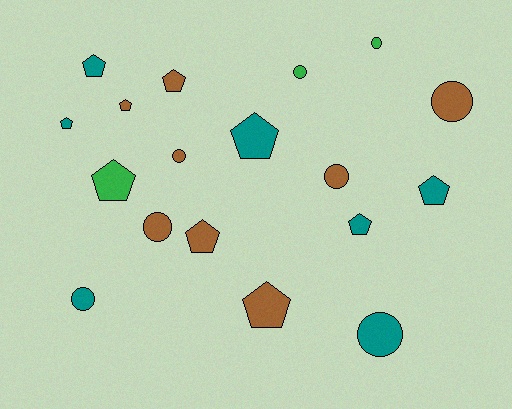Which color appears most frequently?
Brown, with 8 objects.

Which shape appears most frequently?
Pentagon, with 10 objects.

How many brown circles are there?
There are 4 brown circles.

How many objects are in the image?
There are 18 objects.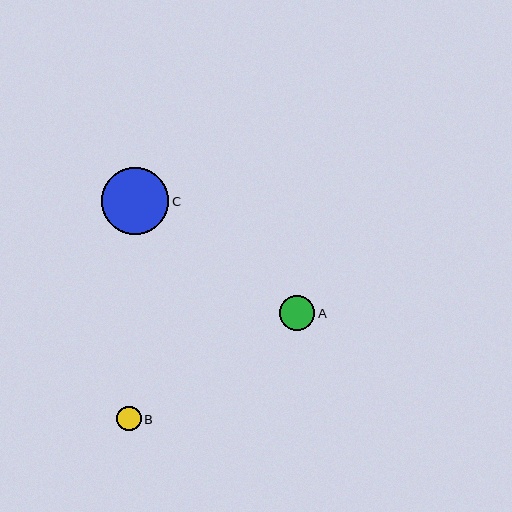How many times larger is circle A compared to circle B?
Circle A is approximately 1.5 times the size of circle B.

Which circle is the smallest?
Circle B is the smallest with a size of approximately 24 pixels.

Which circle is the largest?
Circle C is the largest with a size of approximately 67 pixels.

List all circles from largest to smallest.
From largest to smallest: C, A, B.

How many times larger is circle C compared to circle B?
Circle C is approximately 2.8 times the size of circle B.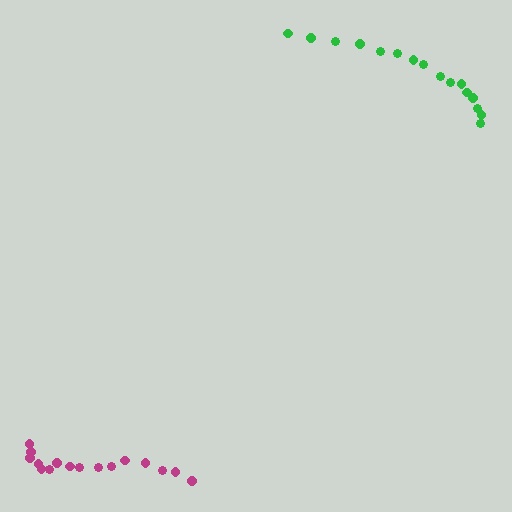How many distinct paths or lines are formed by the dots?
There are 2 distinct paths.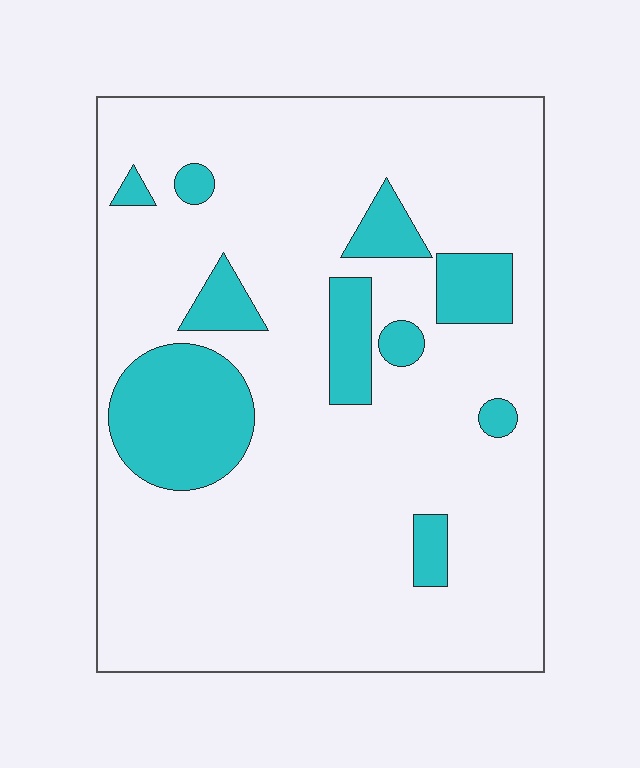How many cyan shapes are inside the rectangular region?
10.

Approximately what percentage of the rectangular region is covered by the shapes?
Approximately 15%.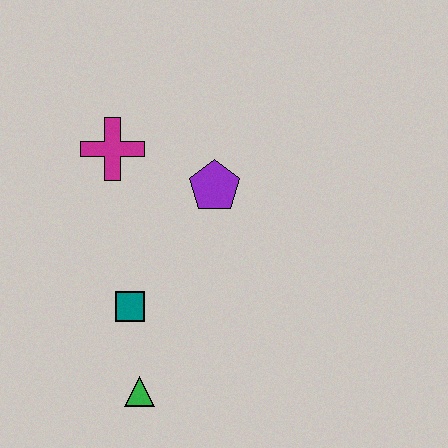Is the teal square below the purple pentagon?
Yes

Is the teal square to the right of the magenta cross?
Yes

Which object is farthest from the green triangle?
The magenta cross is farthest from the green triangle.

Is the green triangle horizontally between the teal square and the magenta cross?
No